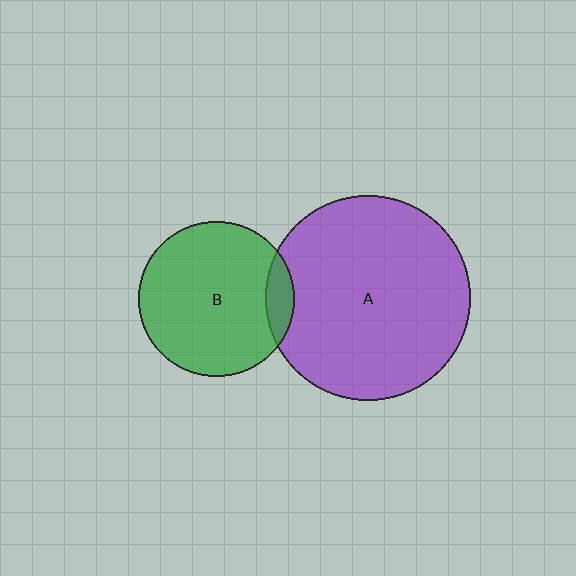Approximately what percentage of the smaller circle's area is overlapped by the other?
Approximately 10%.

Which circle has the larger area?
Circle A (purple).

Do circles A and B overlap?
Yes.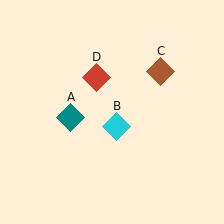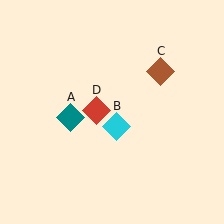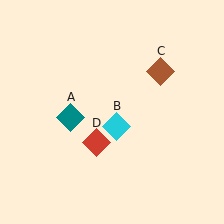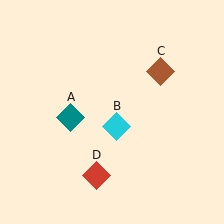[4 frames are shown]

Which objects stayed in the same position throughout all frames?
Teal diamond (object A) and cyan diamond (object B) and brown diamond (object C) remained stationary.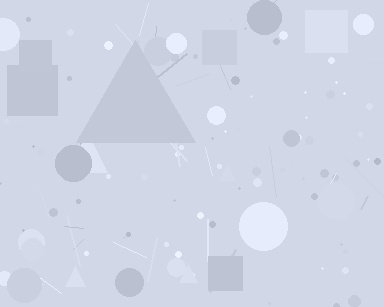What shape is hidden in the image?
A triangle is hidden in the image.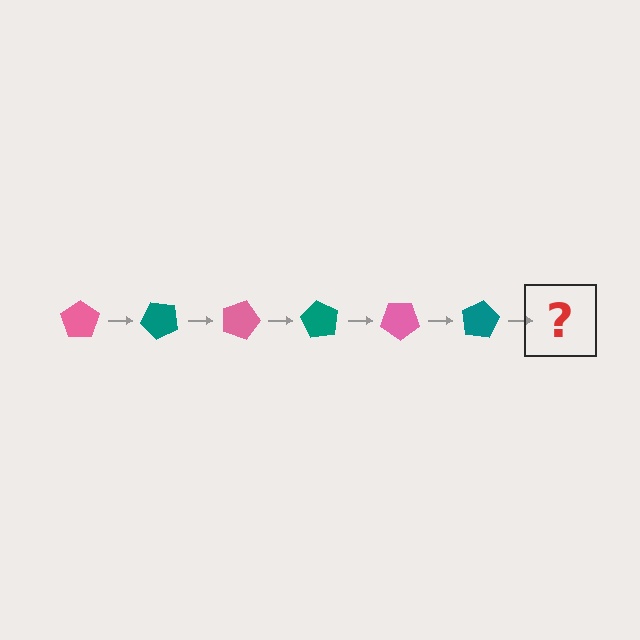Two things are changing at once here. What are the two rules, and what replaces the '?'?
The two rules are that it rotates 45 degrees each step and the color cycles through pink and teal. The '?' should be a pink pentagon, rotated 270 degrees from the start.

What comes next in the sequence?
The next element should be a pink pentagon, rotated 270 degrees from the start.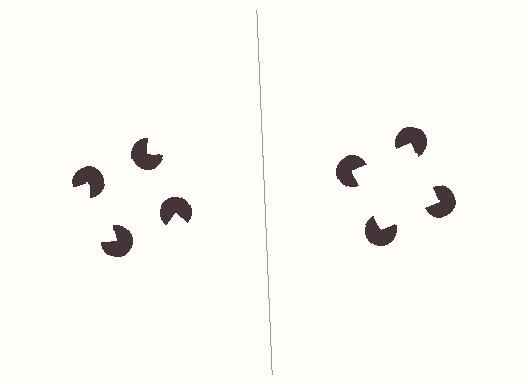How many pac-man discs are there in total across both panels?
8 — 4 on each side.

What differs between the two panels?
The pac-man discs are positioned identically on both sides; only the wedge orientations differ. On the right they align to a square; on the left they are misaligned.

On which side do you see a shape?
An illusory square appears on the right side. On the left side the wedge cuts are rotated, so no coherent shape forms.